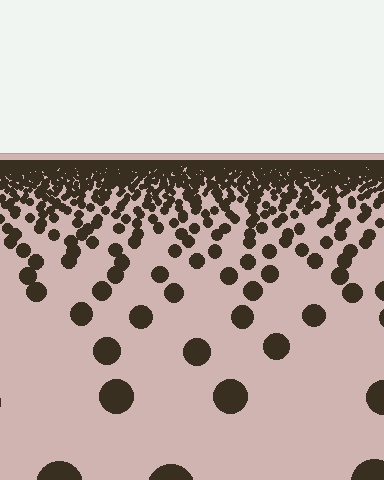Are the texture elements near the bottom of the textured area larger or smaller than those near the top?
Larger. Near the bottom, elements are closer to the viewer and appear at a bigger on-screen size.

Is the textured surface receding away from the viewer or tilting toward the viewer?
The surface is receding away from the viewer. Texture elements get smaller and denser toward the top.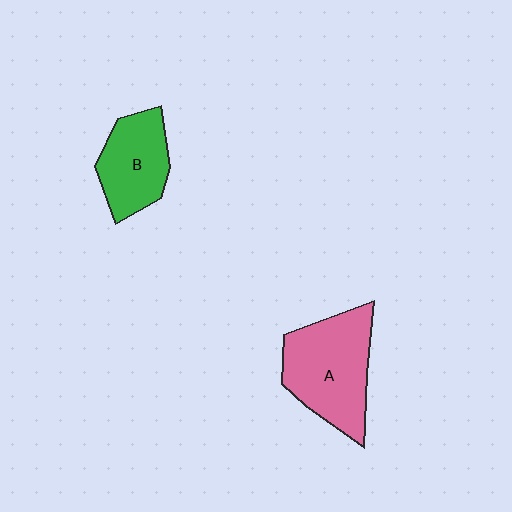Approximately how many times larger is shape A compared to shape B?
Approximately 1.4 times.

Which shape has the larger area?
Shape A (pink).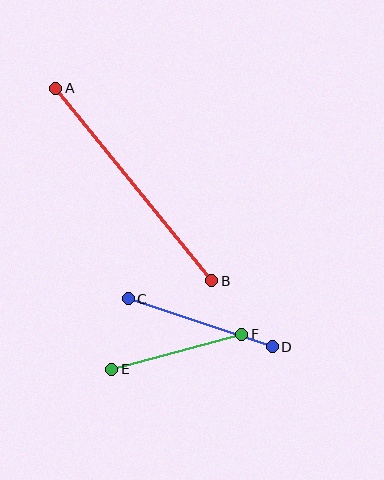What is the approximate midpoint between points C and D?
The midpoint is at approximately (200, 323) pixels.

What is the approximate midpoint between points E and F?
The midpoint is at approximately (177, 352) pixels.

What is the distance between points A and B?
The distance is approximately 248 pixels.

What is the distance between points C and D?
The distance is approximately 152 pixels.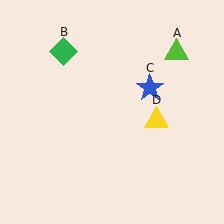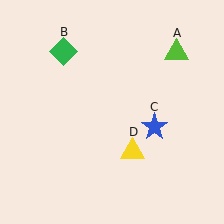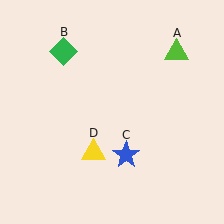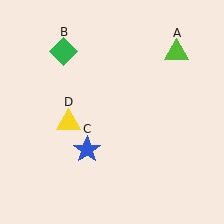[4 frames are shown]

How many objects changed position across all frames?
2 objects changed position: blue star (object C), yellow triangle (object D).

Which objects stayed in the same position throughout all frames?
Lime triangle (object A) and green diamond (object B) remained stationary.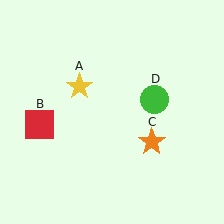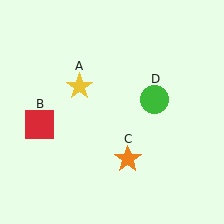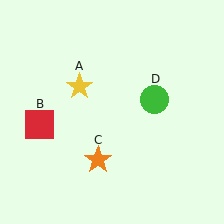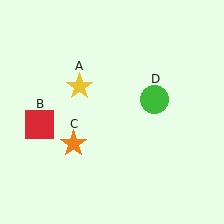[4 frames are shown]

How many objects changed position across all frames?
1 object changed position: orange star (object C).